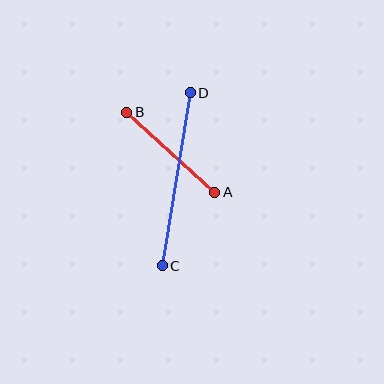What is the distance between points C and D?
The distance is approximately 175 pixels.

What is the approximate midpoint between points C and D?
The midpoint is at approximately (176, 179) pixels.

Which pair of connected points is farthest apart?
Points C and D are farthest apart.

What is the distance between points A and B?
The distance is approximately 119 pixels.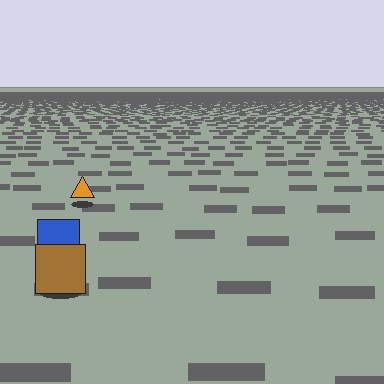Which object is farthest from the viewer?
The orange triangle is farthest from the viewer. It appears smaller and the ground texture around it is denser.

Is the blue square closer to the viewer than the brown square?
No. The brown square is closer — you can tell from the texture gradient: the ground texture is coarser near it.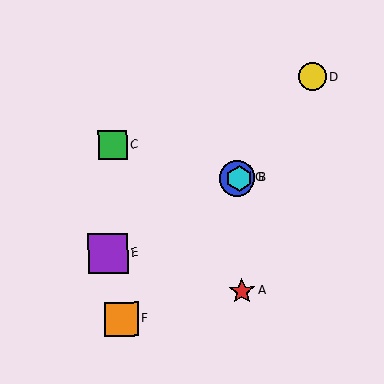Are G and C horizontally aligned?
No, G is at y≈178 and C is at y≈145.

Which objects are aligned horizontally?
Objects B, G are aligned horizontally.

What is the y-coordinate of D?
Object D is at y≈77.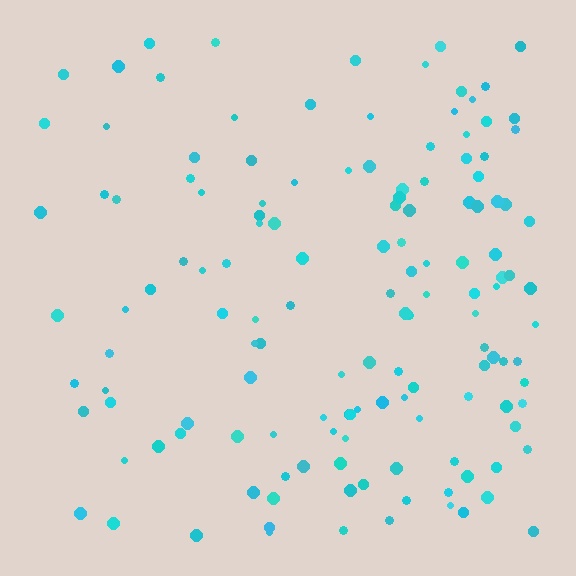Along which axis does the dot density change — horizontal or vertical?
Horizontal.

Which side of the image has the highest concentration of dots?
The right.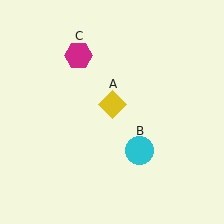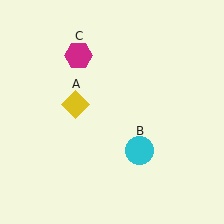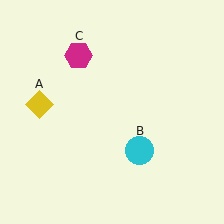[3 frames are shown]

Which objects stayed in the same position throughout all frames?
Cyan circle (object B) and magenta hexagon (object C) remained stationary.